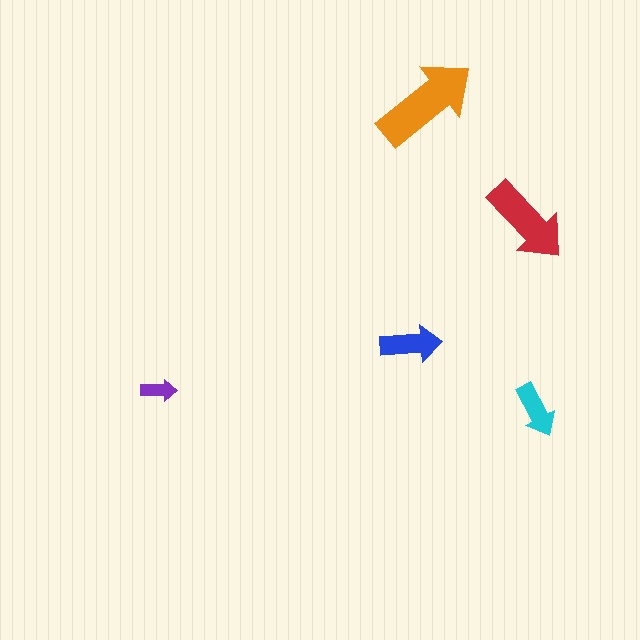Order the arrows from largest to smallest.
the orange one, the red one, the blue one, the cyan one, the purple one.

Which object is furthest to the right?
The cyan arrow is rightmost.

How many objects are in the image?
There are 5 objects in the image.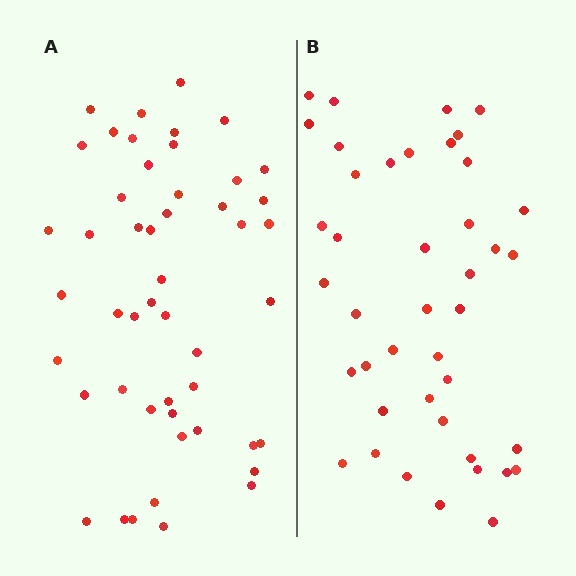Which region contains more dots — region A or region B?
Region A (the left region) has more dots.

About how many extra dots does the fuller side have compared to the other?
Region A has roughly 8 or so more dots than region B.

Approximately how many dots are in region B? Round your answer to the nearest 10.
About 40 dots. (The exact count is 42, which rounds to 40.)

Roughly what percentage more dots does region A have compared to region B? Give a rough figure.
About 15% more.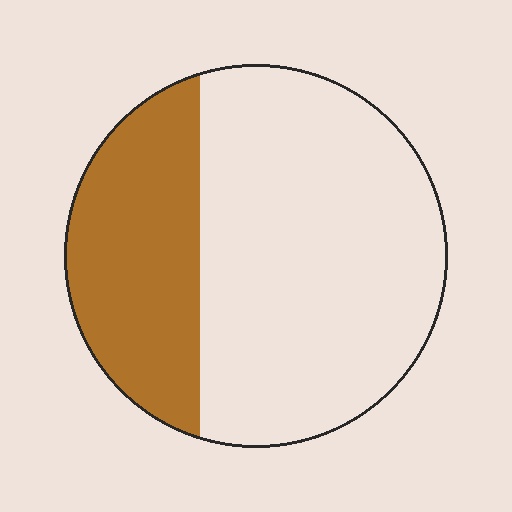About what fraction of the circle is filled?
About one third (1/3).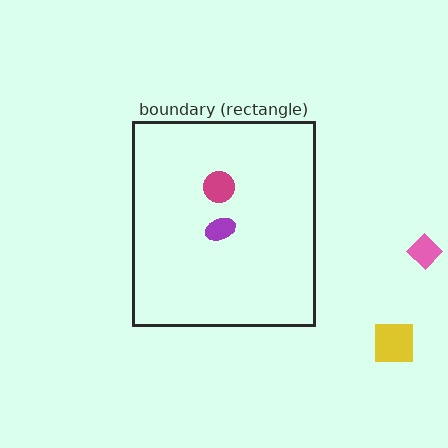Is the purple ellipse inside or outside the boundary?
Inside.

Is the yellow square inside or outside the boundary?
Outside.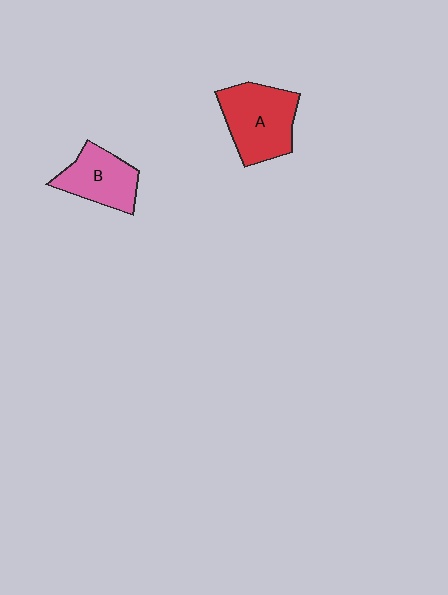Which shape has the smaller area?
Shape B (pink).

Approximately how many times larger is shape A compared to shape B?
Approximately 1.3 times.